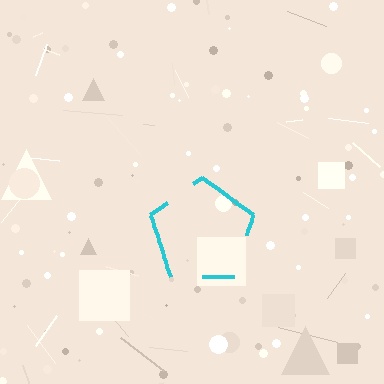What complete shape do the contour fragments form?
The contour fragments form a pentagon.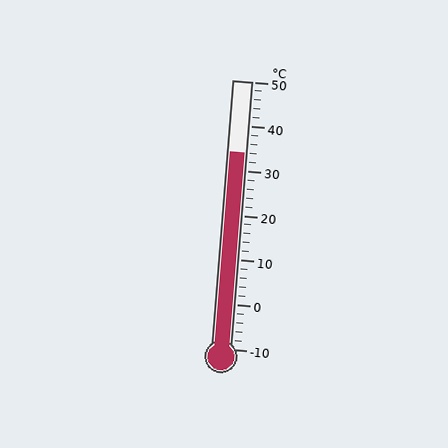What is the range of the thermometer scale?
The thermometer scale ranges from -10°C to 50°C.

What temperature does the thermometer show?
The thermometer shows approximately 34°C.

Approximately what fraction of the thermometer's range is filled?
The thermometer is filled to approximately 75% of its range.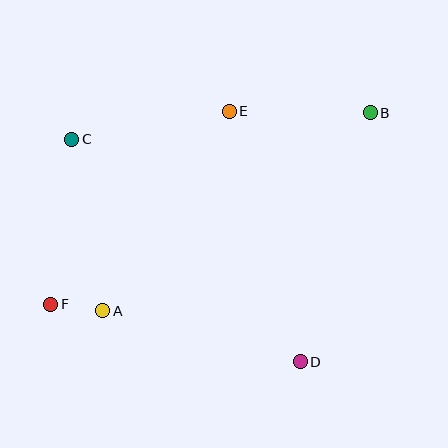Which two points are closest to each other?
Points A and F are closest to each other.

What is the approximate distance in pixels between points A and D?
The distance between A and D is approximately 204 pixels.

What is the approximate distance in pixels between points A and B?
The distance between A and B is approximately 333 pixels.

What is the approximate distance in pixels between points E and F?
The distance between E and F is approximately 262 pixels.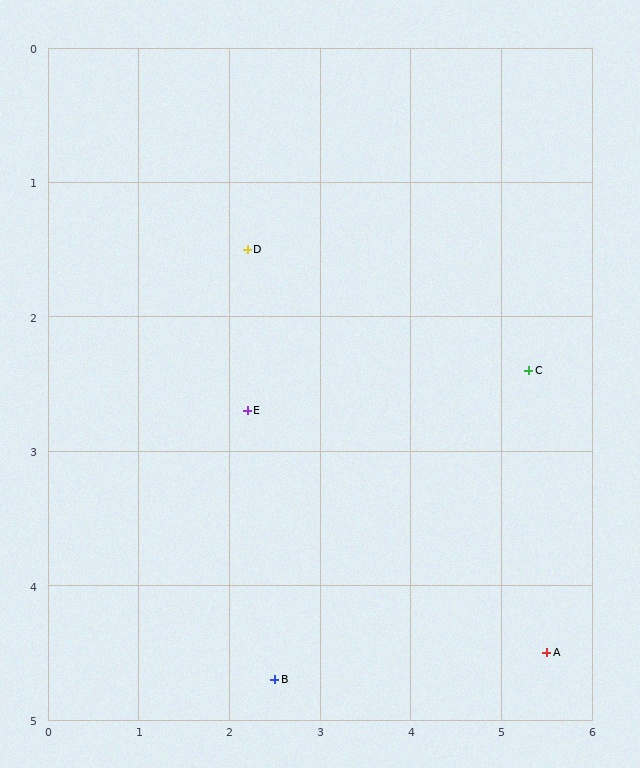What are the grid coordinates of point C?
Point C is at approximately (5.3, 2.4).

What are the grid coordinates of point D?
Point D is at approximately (2.2, 1.5).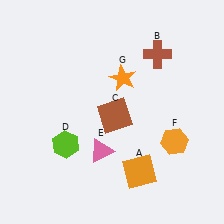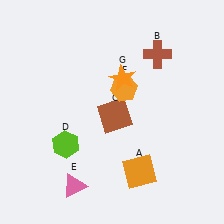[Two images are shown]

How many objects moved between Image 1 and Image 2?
2 objects moved between the two images.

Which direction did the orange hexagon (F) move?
The orange hexagon (F) moved up.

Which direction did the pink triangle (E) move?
The pink triangle (E) moved down.